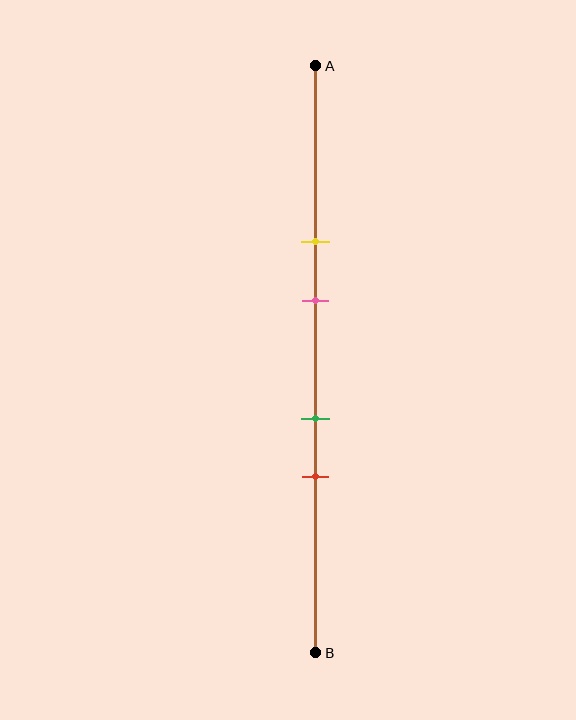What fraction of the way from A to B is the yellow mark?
The yellow mark is approximately 30% (0.3) of the way from A to B.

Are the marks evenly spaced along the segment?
No, the marks are not evenly spaced.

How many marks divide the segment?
There are 4 marks dividing the segment.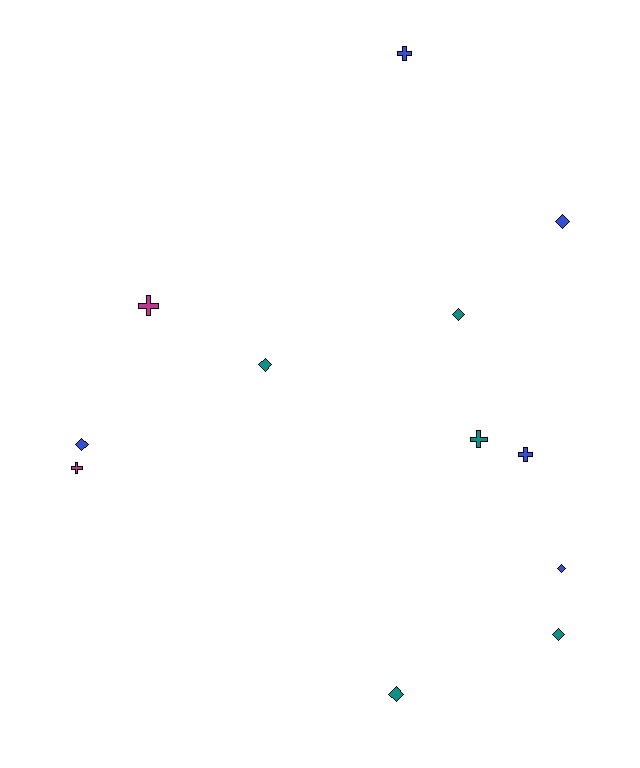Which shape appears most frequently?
Diamond, with 7 objects.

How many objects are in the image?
There are 12 objects.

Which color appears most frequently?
Teal, with 5 objects.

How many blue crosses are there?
There are 2 blue crosses.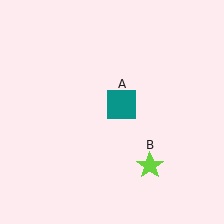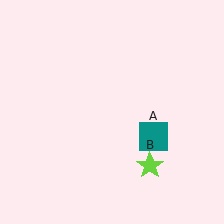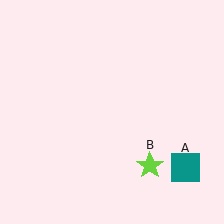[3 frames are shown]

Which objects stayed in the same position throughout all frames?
Lime star (object B) remained stationary.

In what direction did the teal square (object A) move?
The teal square (object A) moved down and to the right.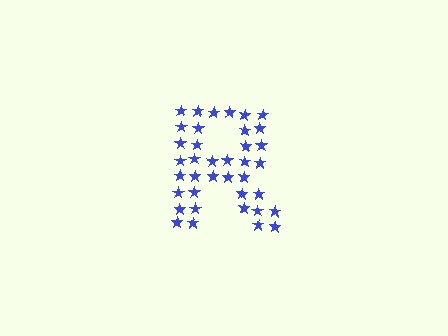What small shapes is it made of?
It is made of small stars.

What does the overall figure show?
The overall figure shows the letter R.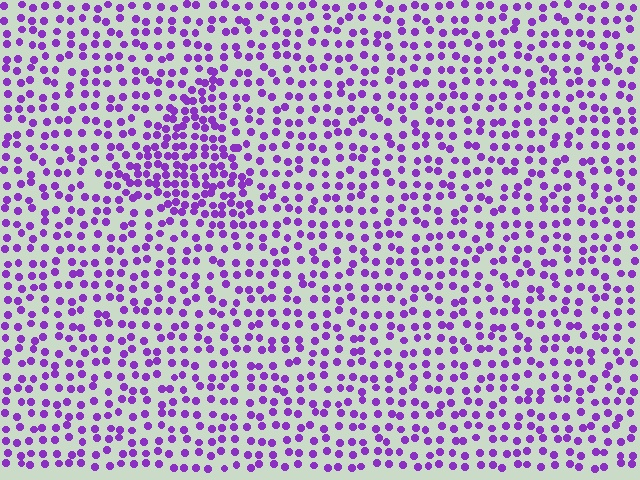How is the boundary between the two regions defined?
The boundary is defined by a change in element density (approximately 1.8x ratio). All elements are the same color, size, and shape.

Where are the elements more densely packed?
The elements are more densely packed inside the triangle boundary.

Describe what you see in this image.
The image contains small purple elements arranged at two different densities. A triangle-shaped region is visible where the elements are more densely packed than the surrounding area.